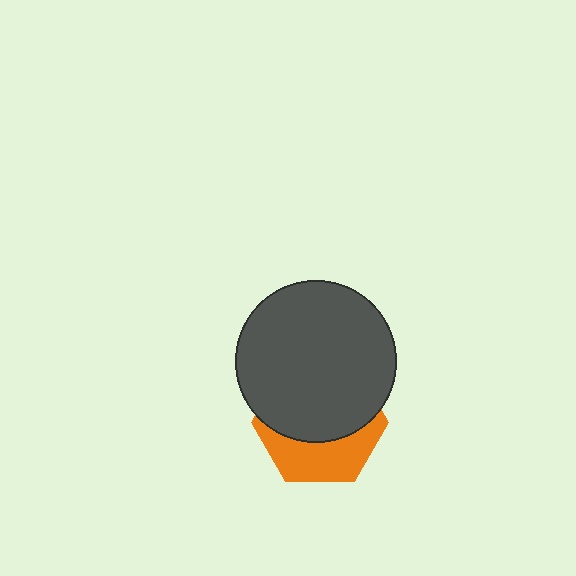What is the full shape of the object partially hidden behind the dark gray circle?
The partially hidden object is an orange hexagon.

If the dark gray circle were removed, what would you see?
You would see the complete orange hexagon.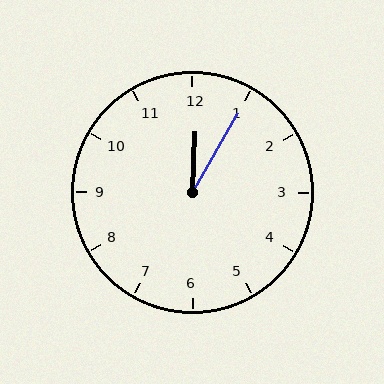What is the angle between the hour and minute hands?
Approximately 28 degrees.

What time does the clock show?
12:05.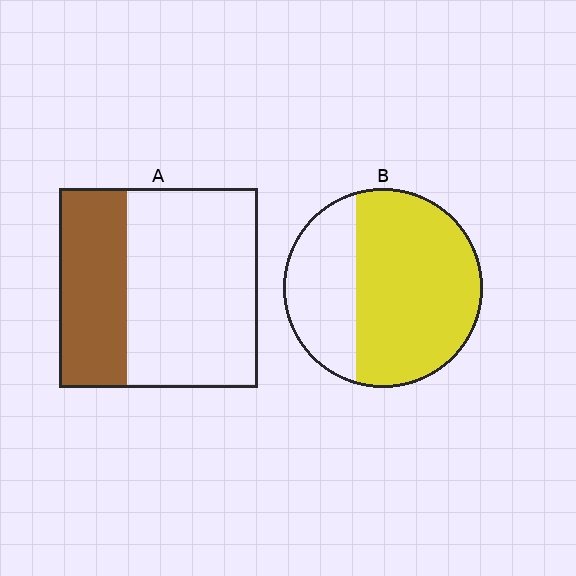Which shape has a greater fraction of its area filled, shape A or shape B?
Shape B.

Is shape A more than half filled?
No.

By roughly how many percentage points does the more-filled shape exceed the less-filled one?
By roughly 35 percentage points (B over A).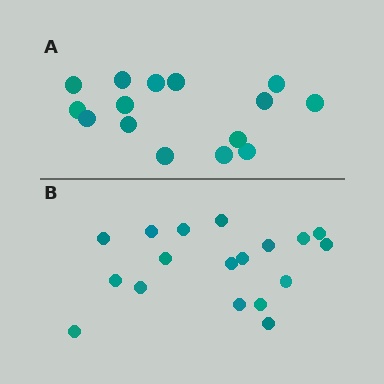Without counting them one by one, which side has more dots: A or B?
Region B (the bottom region) has more dots.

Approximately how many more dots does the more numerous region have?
Region B has just a few more — roughly 2 or 3 more dots than region A.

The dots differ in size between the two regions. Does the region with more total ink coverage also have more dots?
No. Region A has more total ink coverage because its dots are larger, but region B actually contains more individual dots. Total area can be misleading — the number of items is what matters here.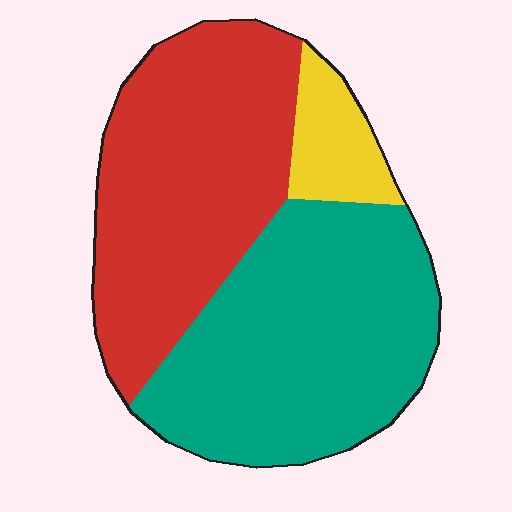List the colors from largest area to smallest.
From largest to smallest: teal, red, yellow.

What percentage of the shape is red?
Red takes up about two fifths (2/5) of the shape.